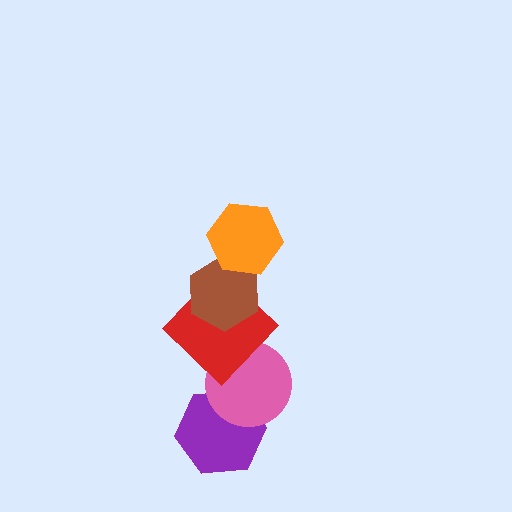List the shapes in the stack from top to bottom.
From top to bottom: the orange hexagon, the brown hexagon, the red diamond, the pink circle, the purple hexagon.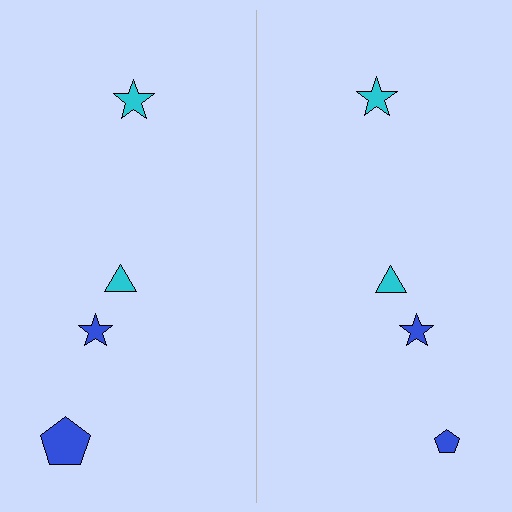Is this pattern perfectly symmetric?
No, the pattern is not perfectly symmetric. The blue pentagon on the right side has a different size than its mirror counterpart.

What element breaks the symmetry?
The blue pentagon on the right side has a different size than its mirror counterpart.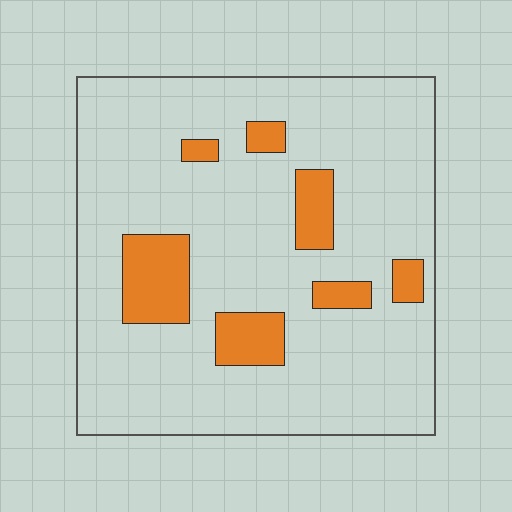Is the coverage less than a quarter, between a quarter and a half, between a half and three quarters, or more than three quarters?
Less than a quarter.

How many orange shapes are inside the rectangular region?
7.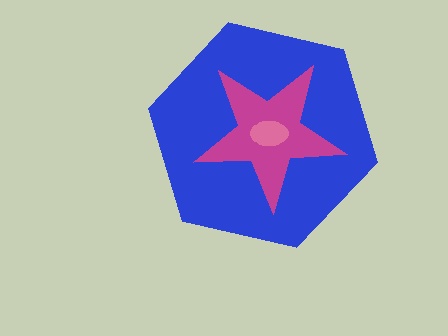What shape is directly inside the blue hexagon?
The magenta star.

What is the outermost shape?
The blue hexagon.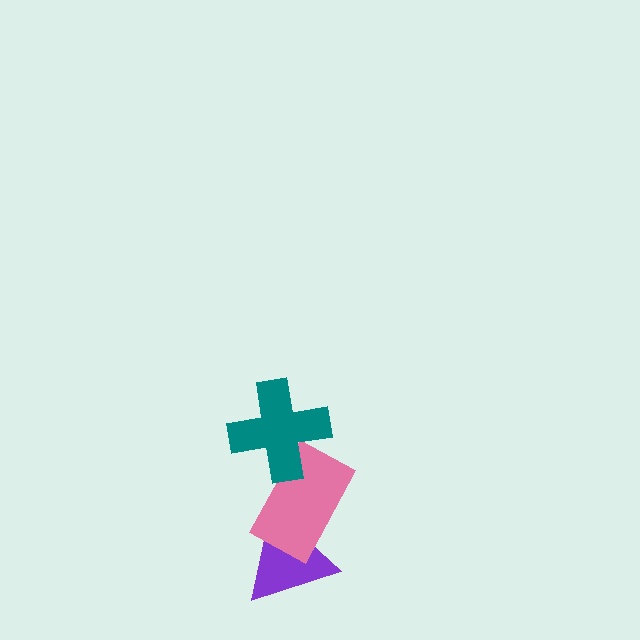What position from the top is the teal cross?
The teal cross is 1st from the top.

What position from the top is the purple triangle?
The purple triangle is 3rd from the top.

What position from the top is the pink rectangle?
The pink rectangle is 2nd from the top.